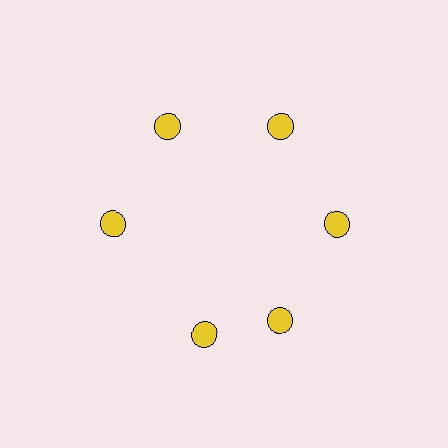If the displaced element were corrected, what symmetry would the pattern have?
It would have 6-fold rotational symmetry — the pattern would map onto itself every 60 degrees.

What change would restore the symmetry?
The symmetry would be restored by rotating it back into even spacing with its neighbors so that all 6 circles sit at equal angles and equal distance from the center.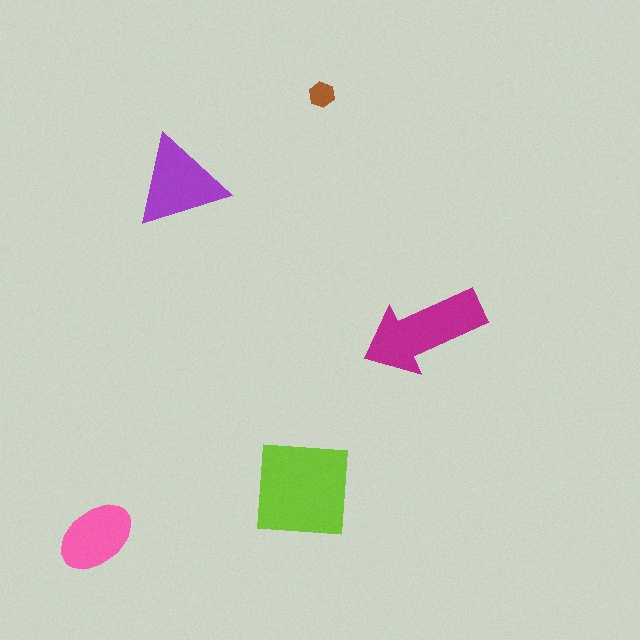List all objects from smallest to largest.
The brown hexagon, the pink ellipse, the purple triangle, the magenta arrow, the lime square.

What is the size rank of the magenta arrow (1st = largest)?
2nd.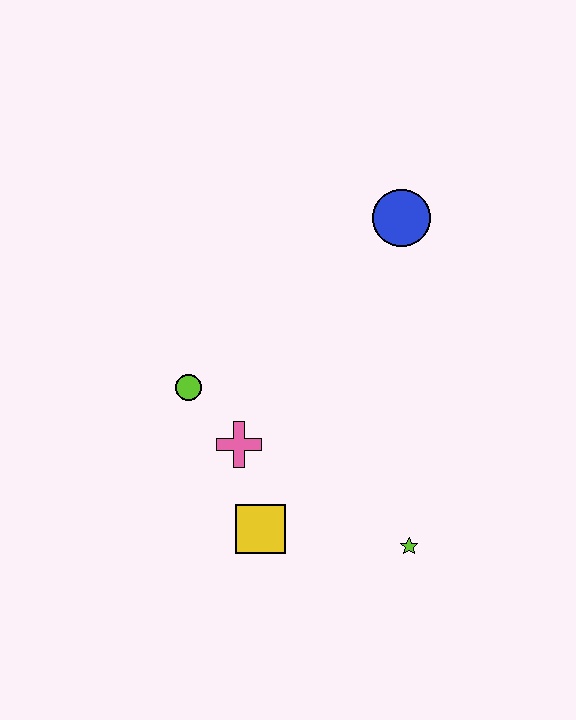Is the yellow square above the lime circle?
No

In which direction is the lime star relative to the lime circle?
The lime star is to the right of the lime circle.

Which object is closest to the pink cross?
The lime circle is closest to the pink cross.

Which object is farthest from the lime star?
The blue circle is farthest from the lime star.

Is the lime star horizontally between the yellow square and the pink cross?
No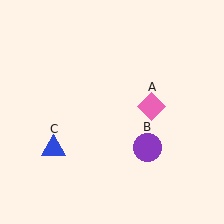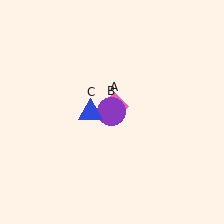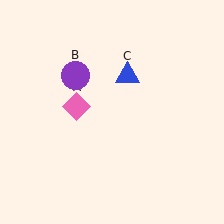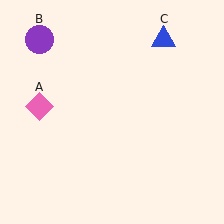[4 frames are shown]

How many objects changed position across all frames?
3 objects changed position: pink diamond (object A), purple circle (object B), blue triangle (object C).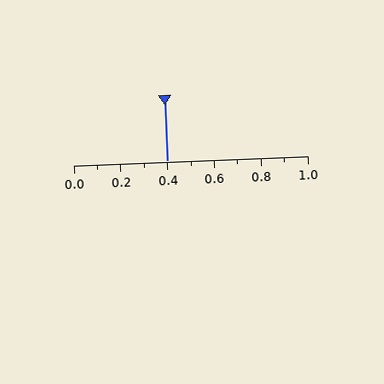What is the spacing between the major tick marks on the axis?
The major ticks are spaced 0.2 apart.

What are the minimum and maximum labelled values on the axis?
The axis runs from 0.0 to 1.0.